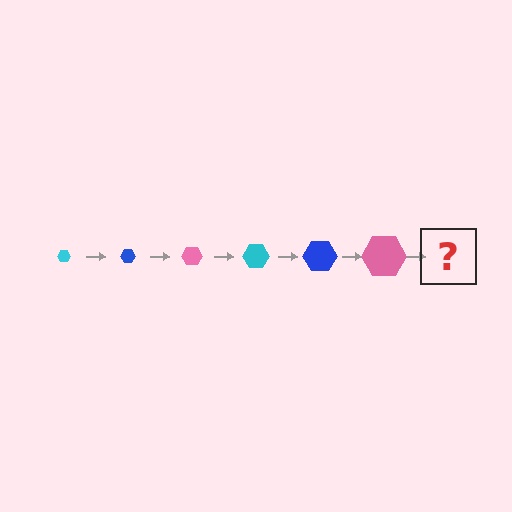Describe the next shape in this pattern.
It should be a cyan hexagon, larger than the previous one.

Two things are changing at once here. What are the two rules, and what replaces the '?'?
The two rules are that the hexagon grows larger each step and the color cycles through cyan, blue, and pink. The '?' should be a cyan hexagon, larger than the previous one.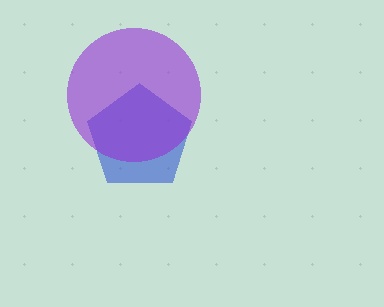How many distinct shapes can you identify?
There are 2 distinct shapes: a blue pentagon, a purple circle.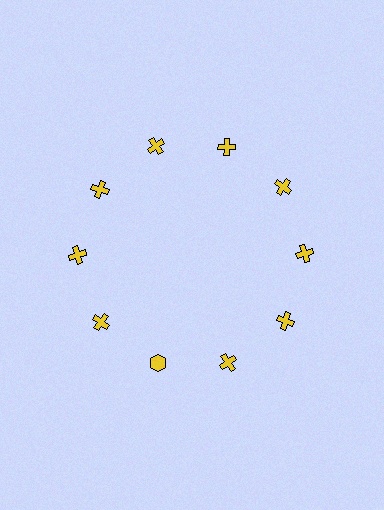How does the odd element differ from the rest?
It has a different shape: hexagon instead of cross.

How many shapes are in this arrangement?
There are 10 shapes arranged in a ring pattern.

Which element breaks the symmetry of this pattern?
The yellow hexagon at roughly the 7 o'clock position breaks the symmetry. All other shapes are yellow crosses.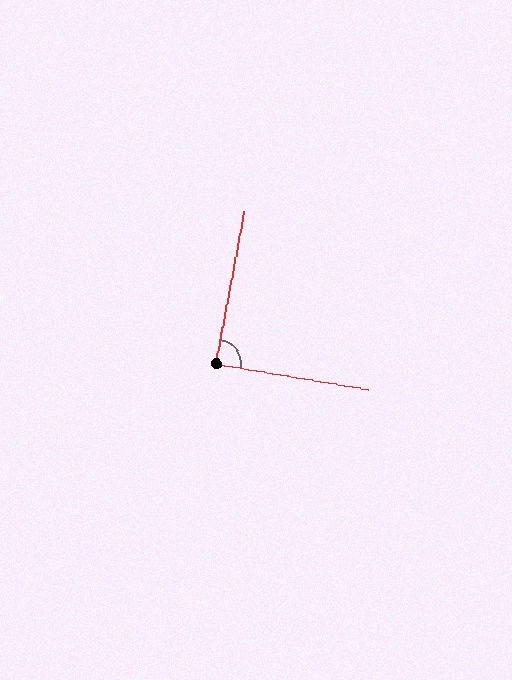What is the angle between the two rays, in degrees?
Approximately 89 degrees.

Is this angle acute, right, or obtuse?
It is approximately a right angle.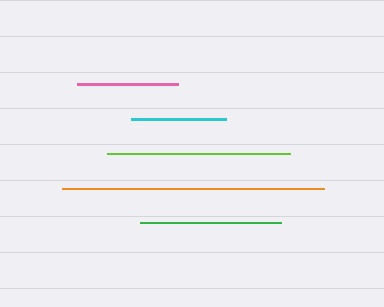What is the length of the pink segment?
The pink segment is approximately 100 pixels long.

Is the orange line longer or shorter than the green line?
The orange line is longer than the green line.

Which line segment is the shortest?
The cyan line is the shortest at approximately 95 pixels.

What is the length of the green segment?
The green segment is approximately 141 pixels long.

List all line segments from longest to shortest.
From longest to shortest: orange, lime, green, pink, cyan.